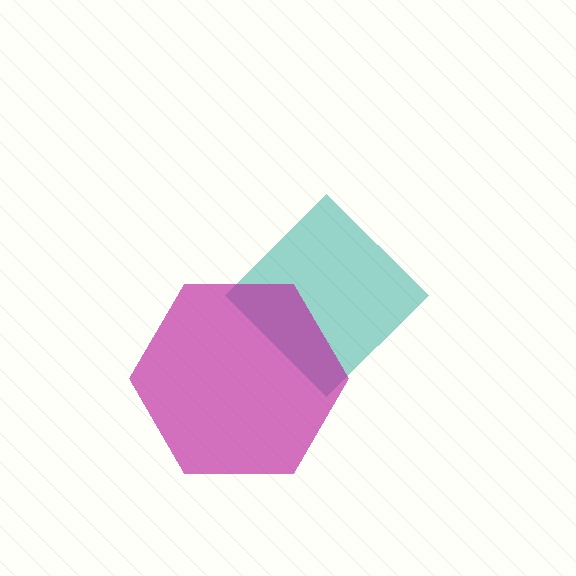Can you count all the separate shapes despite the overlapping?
Yes, there are 2 separate shapes.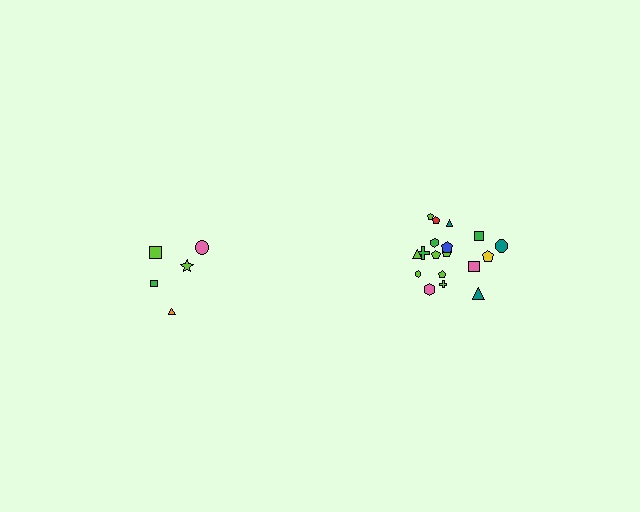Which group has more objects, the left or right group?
The right group.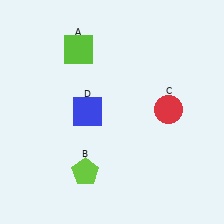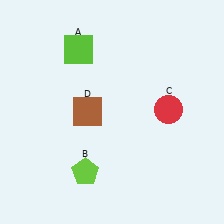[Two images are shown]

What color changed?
The square (D) changed from blue in Image 1 to brown in Image 2.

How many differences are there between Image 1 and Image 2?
There is 1 difference between the two images.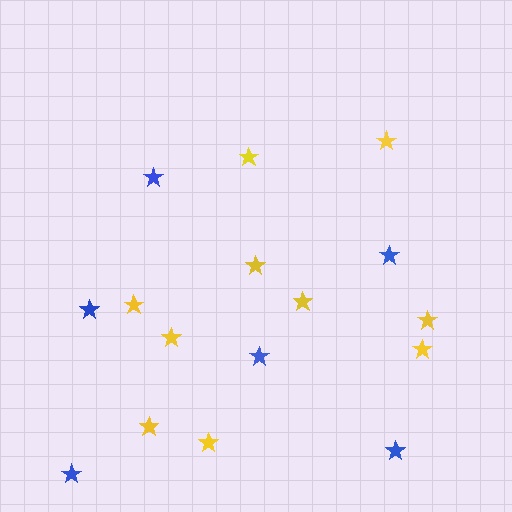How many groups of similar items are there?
There are 2 groups: one group of yellow stars (10) and one group of blue stars (6).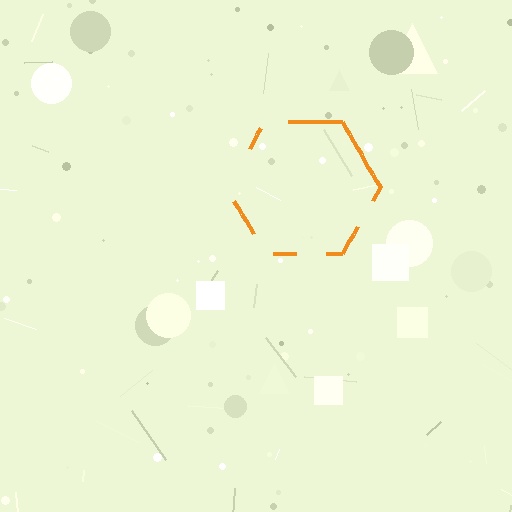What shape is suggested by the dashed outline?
The dashed outline suggests a hexagon.